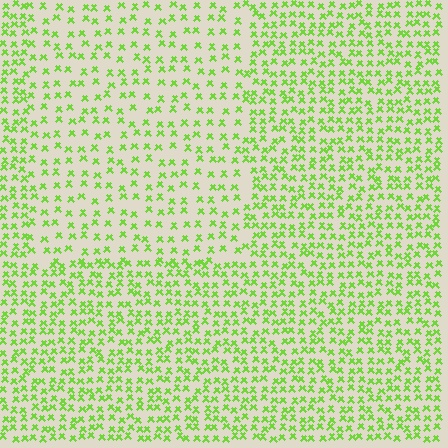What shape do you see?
I see a rectangle.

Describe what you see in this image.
The image contains small lime elements arranged at two different densities. A rectangle-shaped region is visible where the elements are less densely packed than the surrounding area.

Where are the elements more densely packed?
The elements are more densely packed outside the rectangle boundary.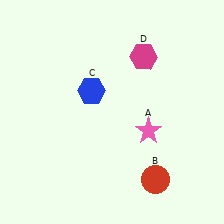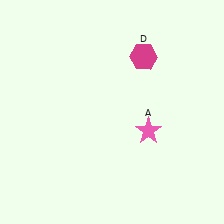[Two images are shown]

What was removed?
The red circle (B), the blue hexagon (C) were removed in Image 2.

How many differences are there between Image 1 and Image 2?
There are 2 differences between the two images.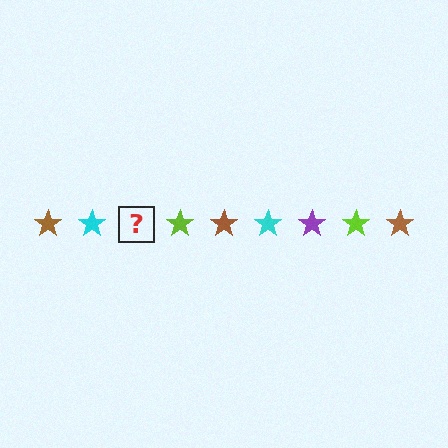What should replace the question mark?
The question mark should be replaced with a purple star.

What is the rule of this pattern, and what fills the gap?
The rule is that the pattern cycles through brown, cyan, purple, lime stars. The gap should be filled with a purple star.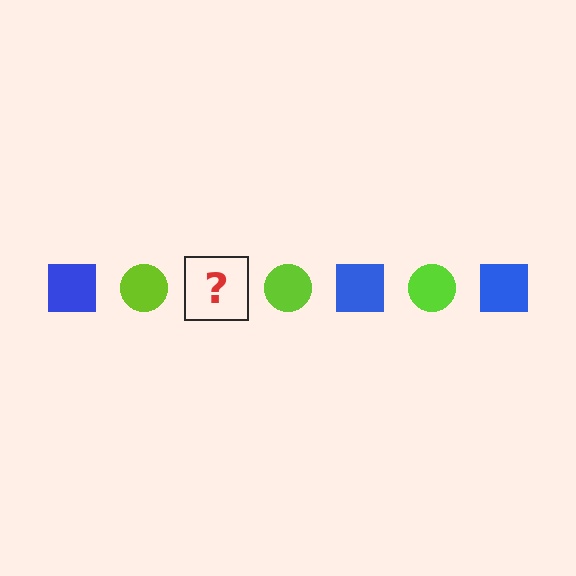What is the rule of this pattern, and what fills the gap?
The rule is that the pattern alternates between blue square and lime circle. The gap should be filled with a blue square.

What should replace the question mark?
The question mark should be replaced with a blue square.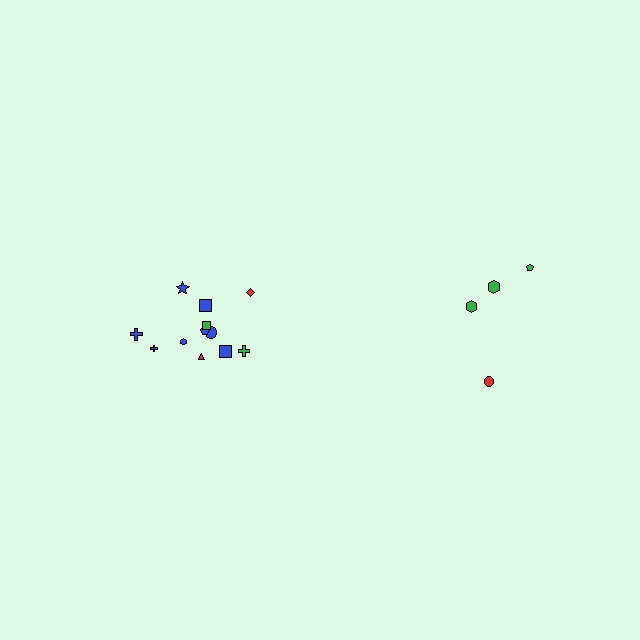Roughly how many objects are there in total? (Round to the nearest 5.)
Roughly 15 objects in total.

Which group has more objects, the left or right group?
The left group.